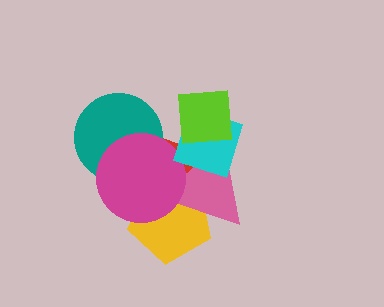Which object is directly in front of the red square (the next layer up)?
The yellow pentagon is directly in front of the red square.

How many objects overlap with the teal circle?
2 objects overlap with the teal circle.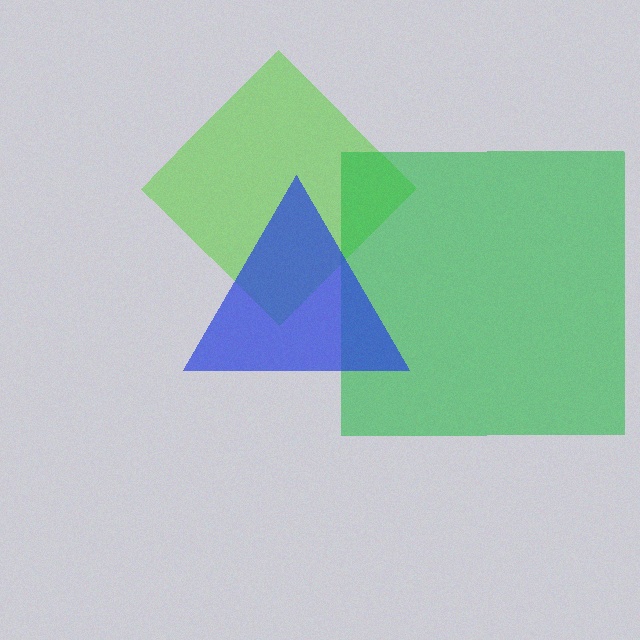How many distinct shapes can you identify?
There are 3 distinct shapes: a lime diamond, a green square, a blue triangle.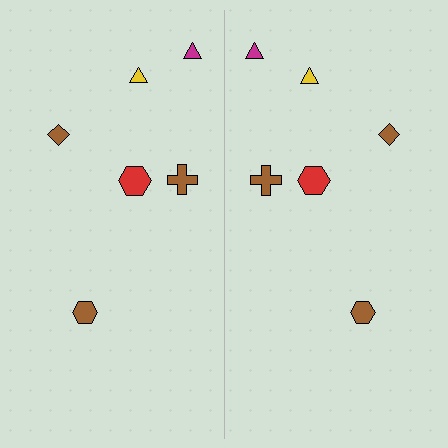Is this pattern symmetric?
Yes, this pattern has bilateral (reflection) symmetry.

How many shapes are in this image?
There are 12 shapes in this image.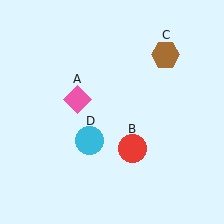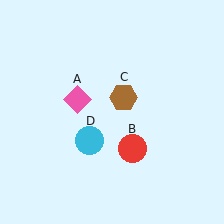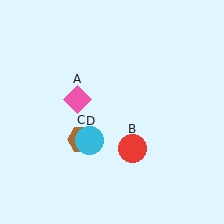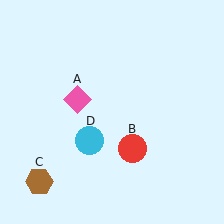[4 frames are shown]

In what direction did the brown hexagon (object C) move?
The brown hexagon (object C) moved down and to the left.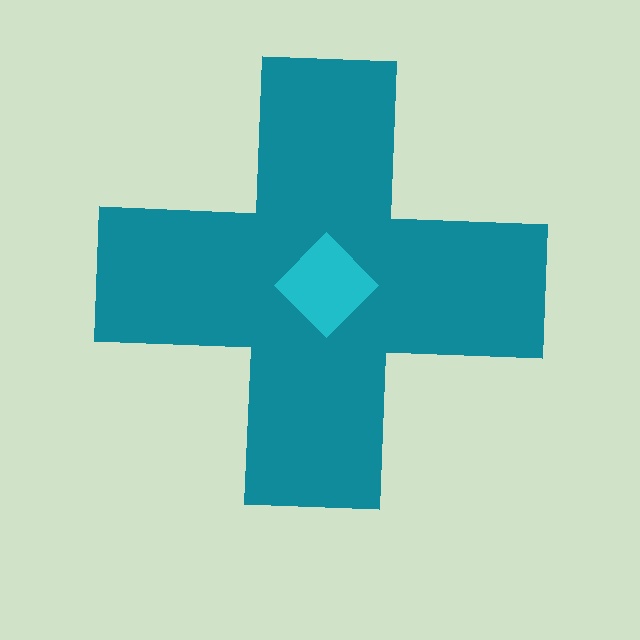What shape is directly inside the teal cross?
The cyan diamond.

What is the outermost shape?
The teal cross.